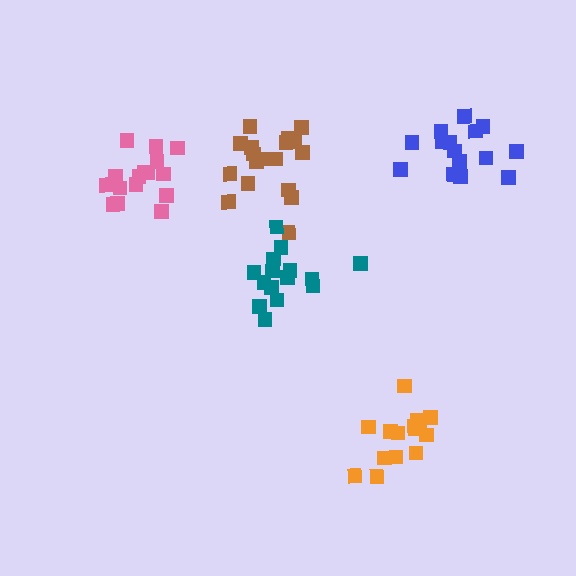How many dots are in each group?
Group 1: 18 dots, Group 2: 15 dots, Group 3: 16 dots, Group 4: 15 dots, Group 5: 16 dots (80 total).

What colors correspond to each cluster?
The clusters are colored: brown, teal, blue, orange, pink.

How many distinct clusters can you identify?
There are 5 distinct clusters.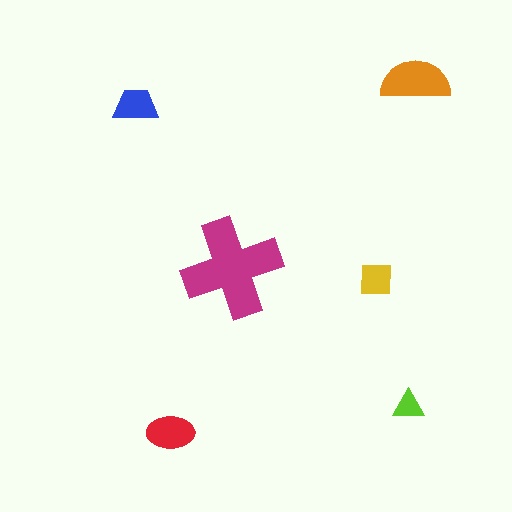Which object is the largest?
The magenta cross.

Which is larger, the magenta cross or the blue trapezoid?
The magenta cross.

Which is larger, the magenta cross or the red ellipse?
The magenta cross.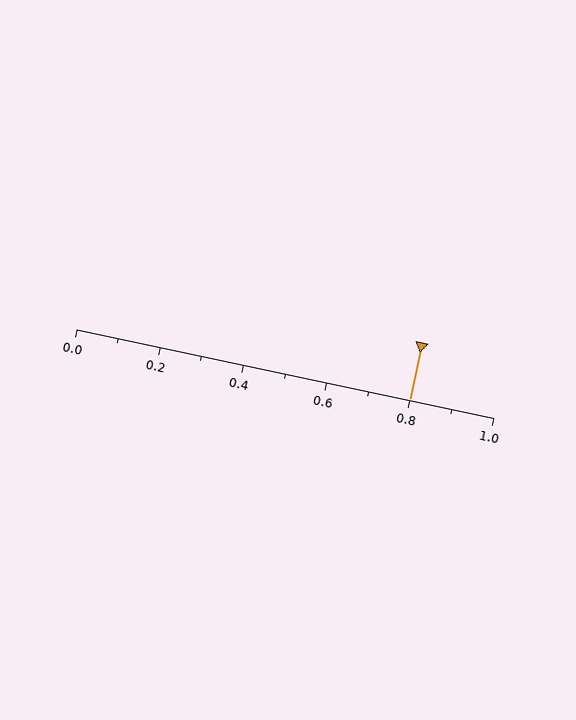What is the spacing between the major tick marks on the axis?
The major ticks are spaced 0.2 apart.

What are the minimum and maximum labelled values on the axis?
The axis runs from 0.0 to 1.0.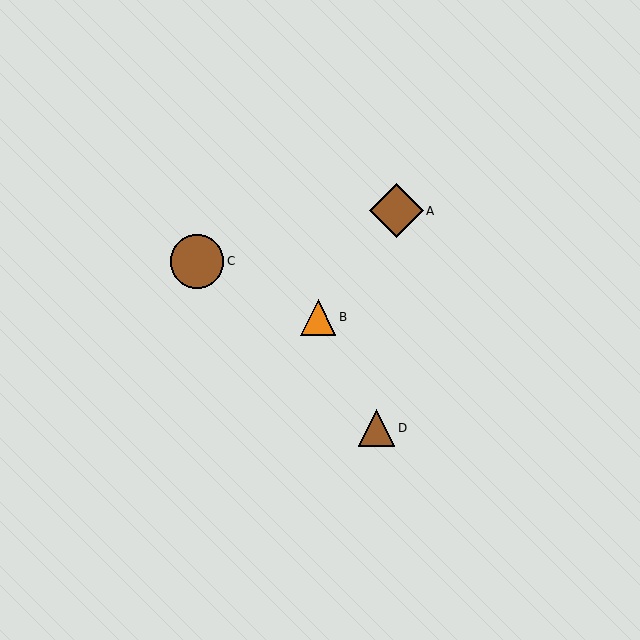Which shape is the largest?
The brown circle (labeled C) is the largest.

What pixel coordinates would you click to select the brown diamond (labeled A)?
Click at (396, 211) to select the brown diamond A.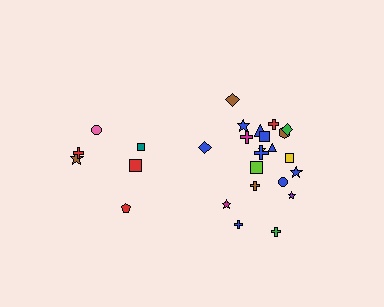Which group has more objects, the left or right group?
The right group.